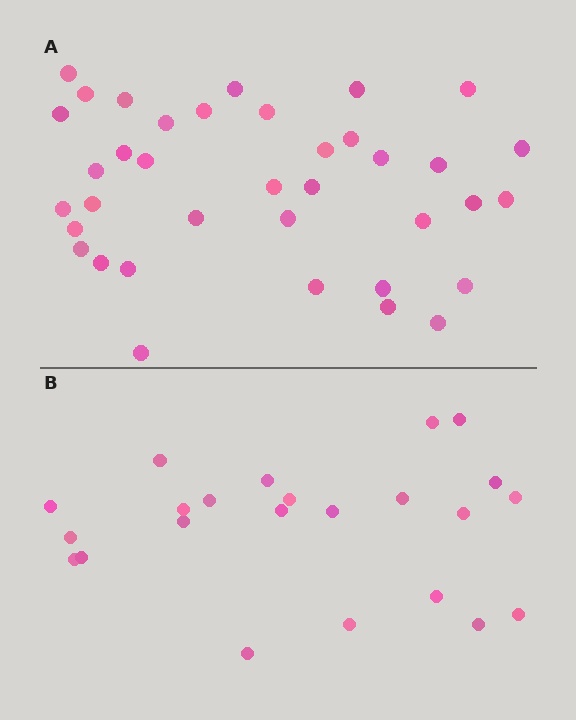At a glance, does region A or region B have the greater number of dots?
Region A (the top region) has more dots.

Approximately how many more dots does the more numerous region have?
Region A has approximately 15 more dots than region B.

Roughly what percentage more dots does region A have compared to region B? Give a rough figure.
About 60% more.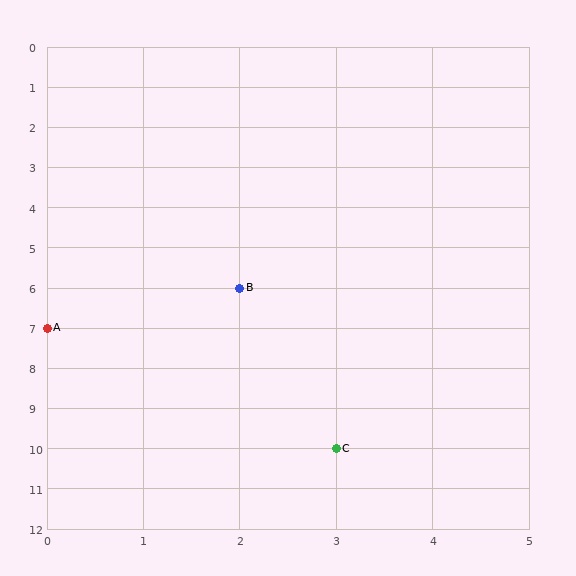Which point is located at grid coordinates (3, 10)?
Point C is at (3, 10).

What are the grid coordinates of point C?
Point C is at grid coordinates (3, 10).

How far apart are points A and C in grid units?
Points A and C are 3 columns and 3 rows apart (about 4.2 grid units diagonally).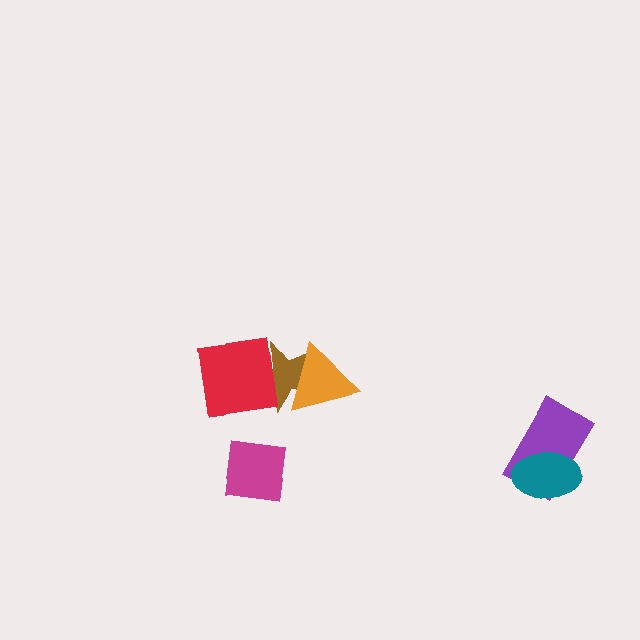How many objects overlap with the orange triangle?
1 object overlaps with the orange triangle.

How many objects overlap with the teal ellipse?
1 object overlaps with the teal ellipse.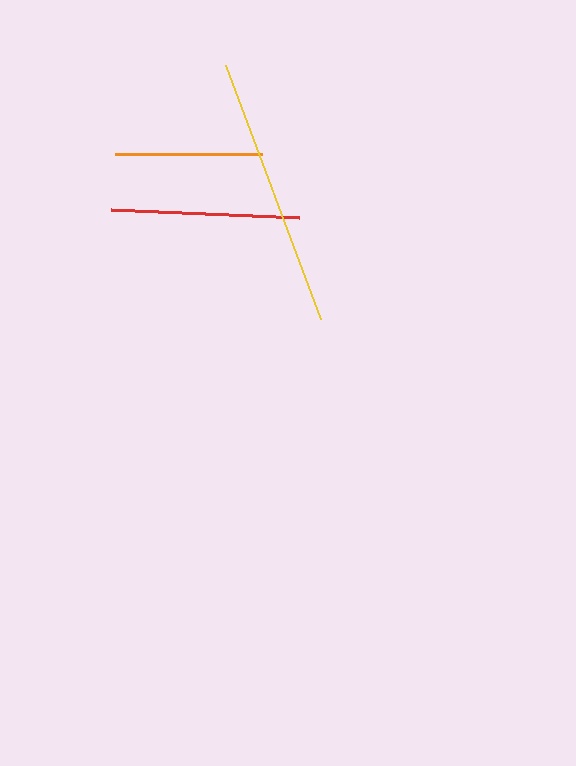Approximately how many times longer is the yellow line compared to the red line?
The yellow line is approximately 1.4 times the length of the red line.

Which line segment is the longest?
The yellow line is the longest at approximately 271 pixels.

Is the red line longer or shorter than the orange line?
The red line is longer than the orange line.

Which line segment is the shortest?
The orange line is the shortest at approximately 147 pixels.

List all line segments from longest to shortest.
From longest to shortest: yellow, red, orange.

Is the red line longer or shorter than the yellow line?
The yellow line is longer than the red line.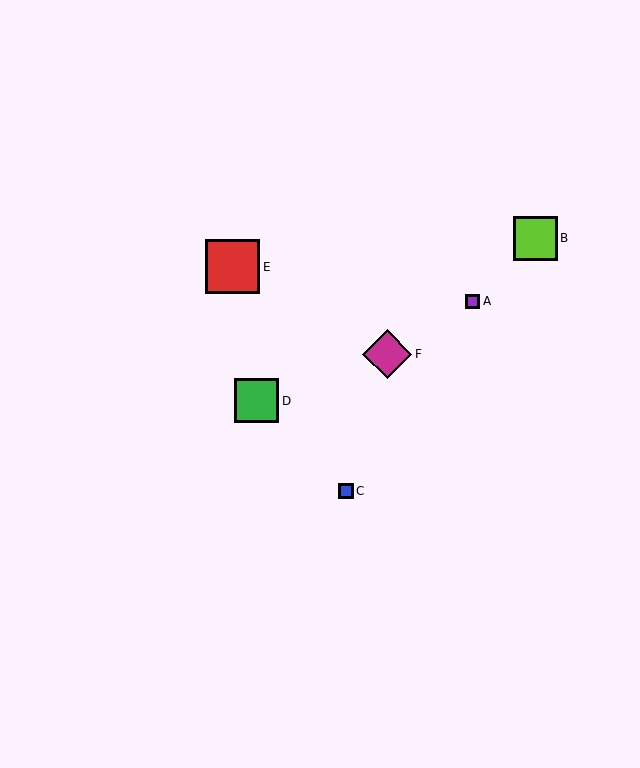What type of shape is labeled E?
Shape E is a red square.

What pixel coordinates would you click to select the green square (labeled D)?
Click at (257, 401) to select the green square D.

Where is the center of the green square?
The center of the green square is at (257, 401).